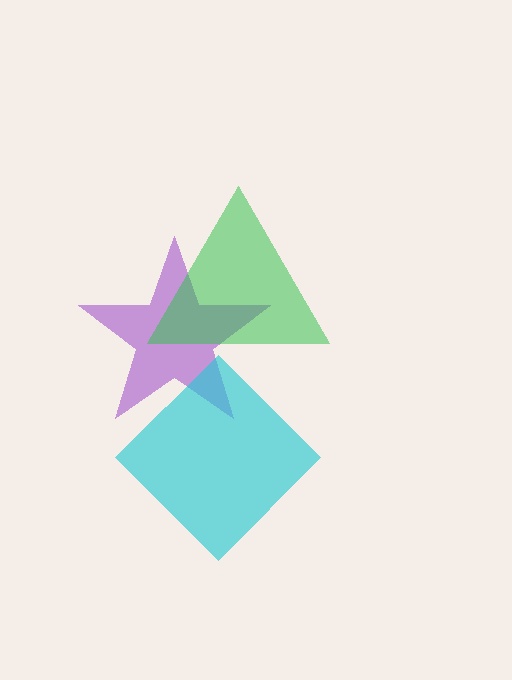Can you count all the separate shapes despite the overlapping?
Yes, there are 3 separate shapes.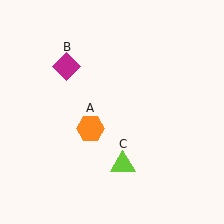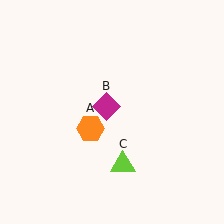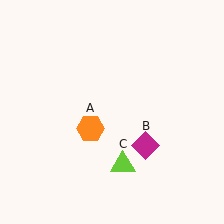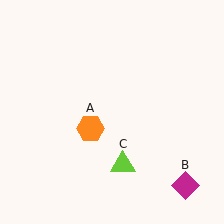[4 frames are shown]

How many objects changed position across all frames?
1 object changed position: magenta diamond (object B).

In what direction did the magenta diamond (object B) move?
The magenta diamond (object B) moved down and to the right.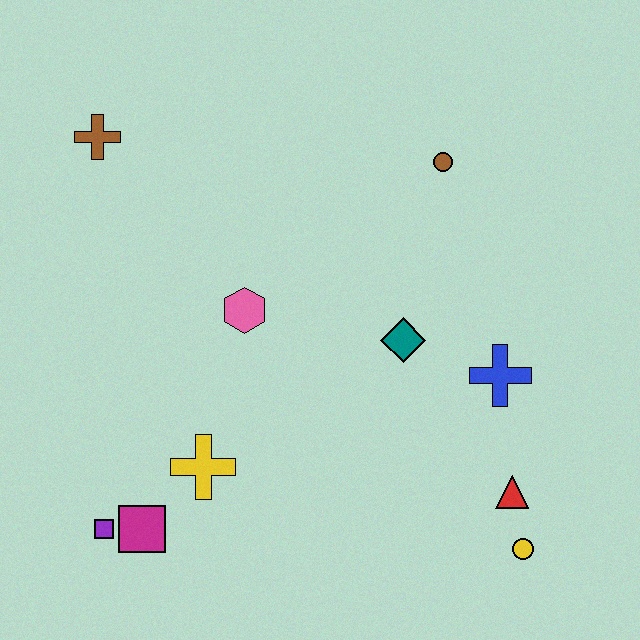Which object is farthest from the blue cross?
The brown cross is farthest from the blue cross.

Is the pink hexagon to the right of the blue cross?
No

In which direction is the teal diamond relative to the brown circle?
The teal diamond is below the brown circle.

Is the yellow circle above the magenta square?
No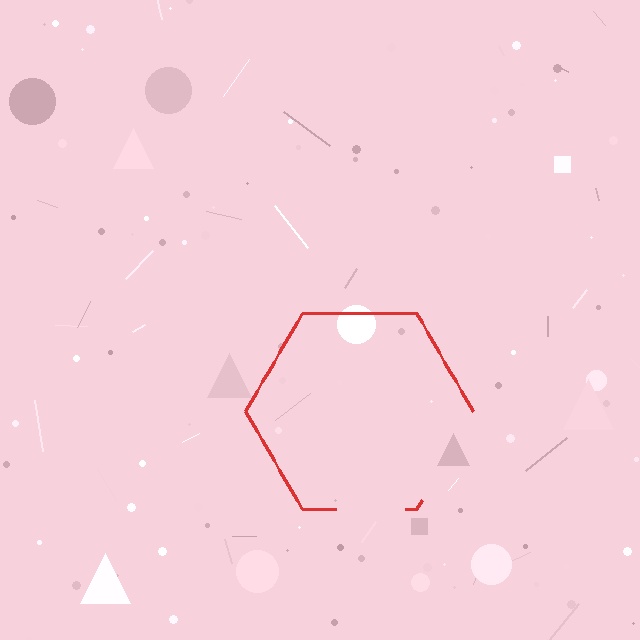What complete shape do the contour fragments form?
The contour fragments form a hexagon.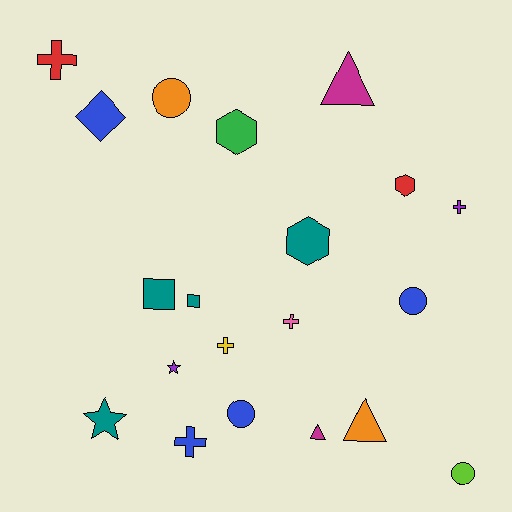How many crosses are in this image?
There are 5 crosses.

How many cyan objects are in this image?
There are no cyan objects.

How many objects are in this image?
There are 20 objects.